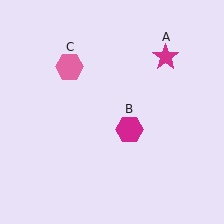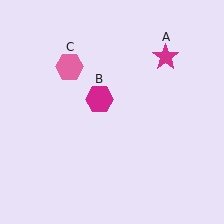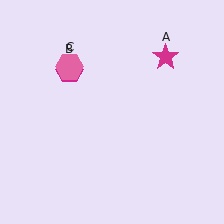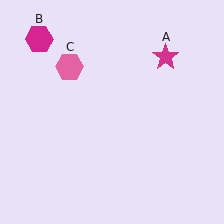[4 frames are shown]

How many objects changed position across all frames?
1 object changed position: magenta hexagon (object B).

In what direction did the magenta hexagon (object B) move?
The magenta hexagon (object B) moved up and to the left.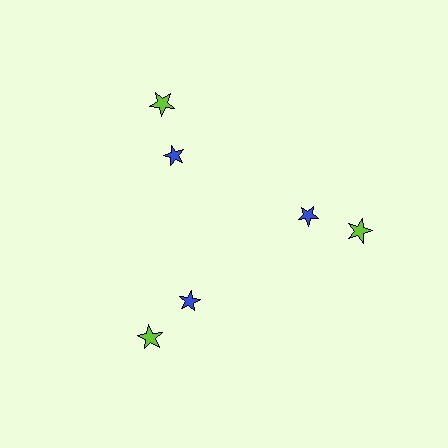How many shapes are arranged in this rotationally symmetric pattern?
There are 6 shapes, arranged in 3 groups of 2.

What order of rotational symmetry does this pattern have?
This pattern has 3-fold rotational symmetry.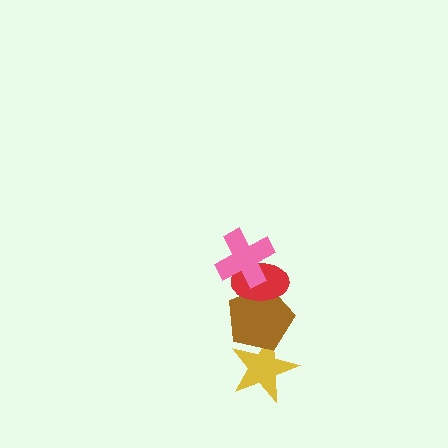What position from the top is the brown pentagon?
The brown pentagon is 3rd from the top.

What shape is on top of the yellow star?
The brown pentagon is on top of the yellow star.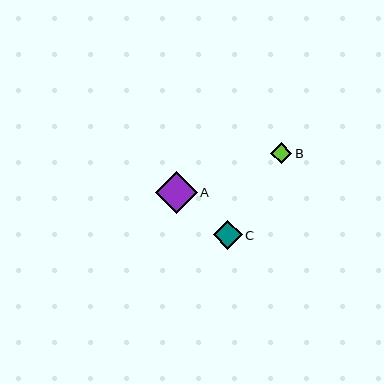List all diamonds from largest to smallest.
From largest to smallest: A, C, B.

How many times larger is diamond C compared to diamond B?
Diamond C is approximately 1.4 times the size of diamond B.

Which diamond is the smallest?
Diamond B is the smallest with a size of approximately 21 pixels.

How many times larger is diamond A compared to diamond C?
Diamond A is approximately 1.4 times the size of diamond C.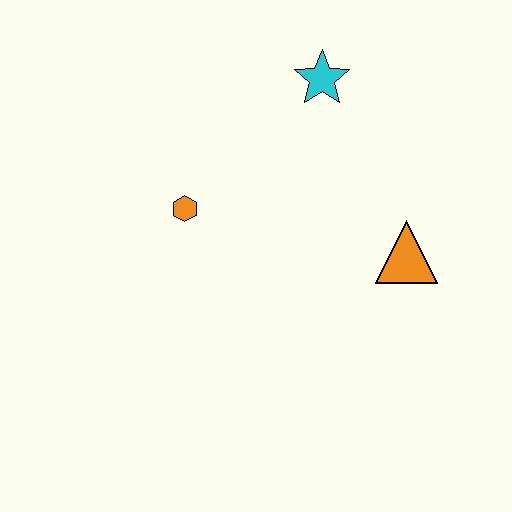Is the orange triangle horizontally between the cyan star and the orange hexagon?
No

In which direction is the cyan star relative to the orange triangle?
The cyan star is above the orange triangle.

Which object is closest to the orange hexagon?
The cyan star is closest to the orange hexagon.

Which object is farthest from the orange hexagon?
The orange triangle is farthest from the orange hexagon.